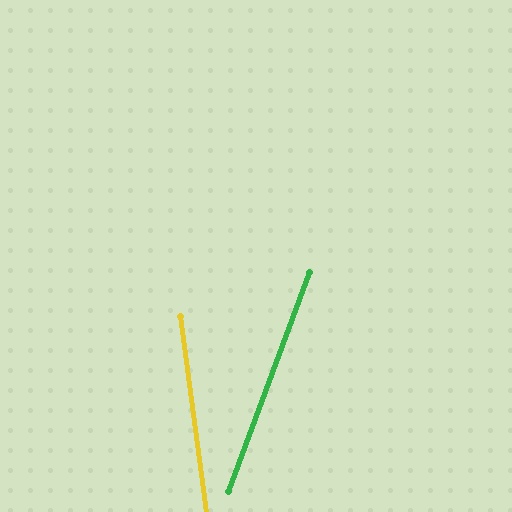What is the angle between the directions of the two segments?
Approximately 28 degrees.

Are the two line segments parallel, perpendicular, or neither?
Neither parallel nor perpendicular — they differ by about 28°.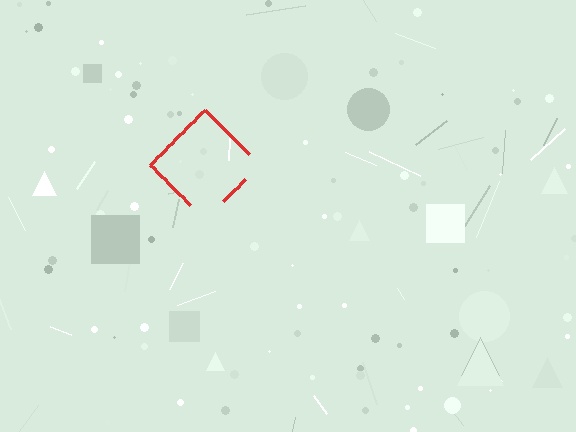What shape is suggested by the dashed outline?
The dashed outline suggests a diamond.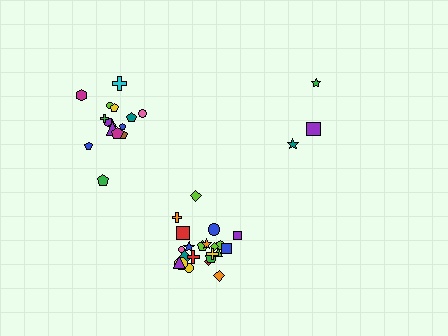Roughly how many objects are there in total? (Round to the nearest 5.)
Roughly 40 objects in total.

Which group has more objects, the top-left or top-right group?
The top-left group.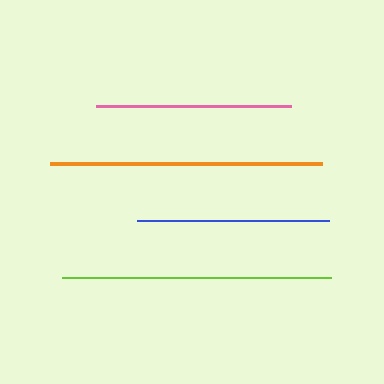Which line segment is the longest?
The orange line is the longest at approximately 272 pixels.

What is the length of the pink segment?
The pink segment is approximately 195 pixels long.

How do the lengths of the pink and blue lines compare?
The pink and blue lines are approximately the same length.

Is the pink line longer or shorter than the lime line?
The lime line is longer than the pink line.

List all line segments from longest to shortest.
From longest to shortest: orange, lime, pink, blue.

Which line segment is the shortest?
The blue line is the shortest at approximately 193 pixels.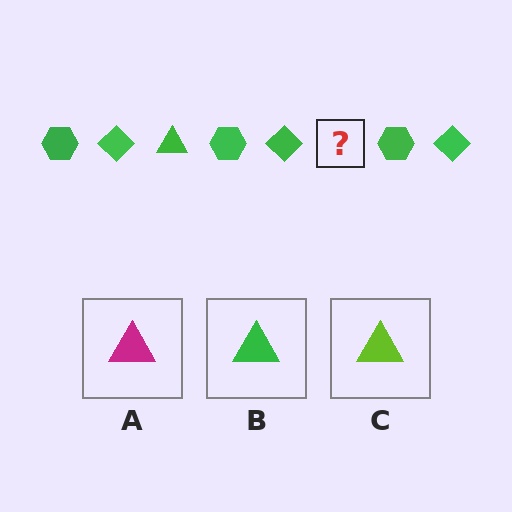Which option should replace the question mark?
Option B.